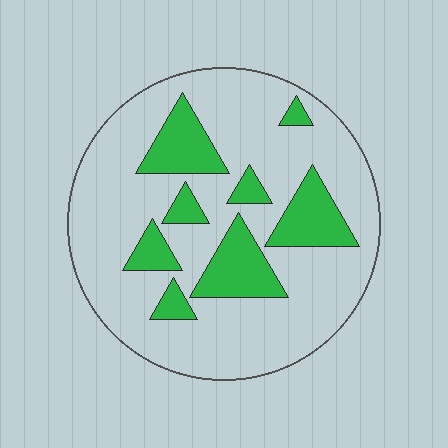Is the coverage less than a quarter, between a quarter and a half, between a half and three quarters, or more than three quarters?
Less than a quarter.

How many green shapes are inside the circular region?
8.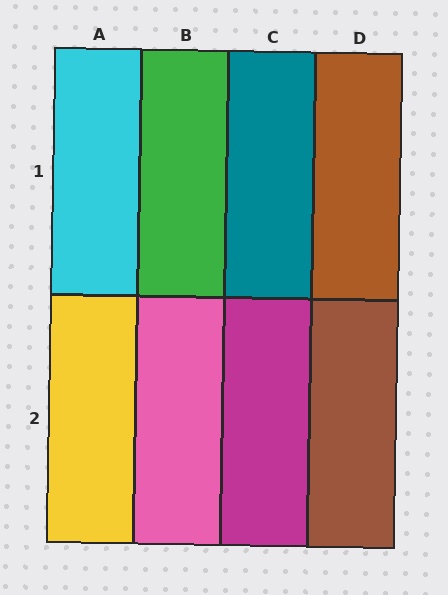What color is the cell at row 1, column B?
Green.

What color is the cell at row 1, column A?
Cyan.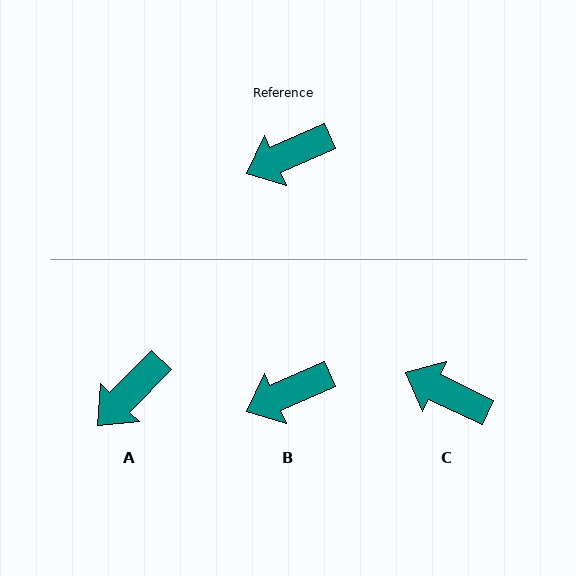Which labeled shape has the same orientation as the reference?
B.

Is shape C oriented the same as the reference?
No, it is off by about 49 degrees.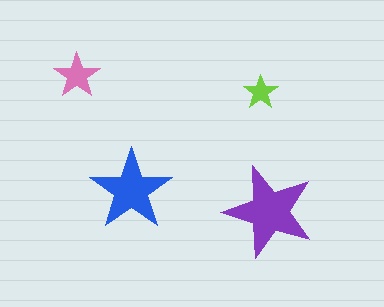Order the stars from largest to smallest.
the purple one, the blue one, the pink one, the lime one.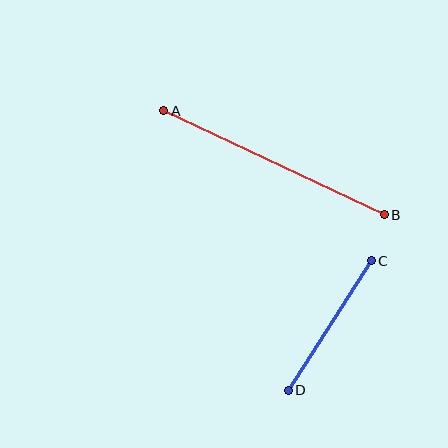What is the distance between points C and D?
The distance is approximately 154 pixels.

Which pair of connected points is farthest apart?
Points A and B are farthest apart.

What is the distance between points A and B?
The distance is approximately 244 pixels.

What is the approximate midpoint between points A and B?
The midpoint is at approximately (274, 163) pixels.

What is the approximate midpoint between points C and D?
The midpoint is at approximately (330, 325) pixels.